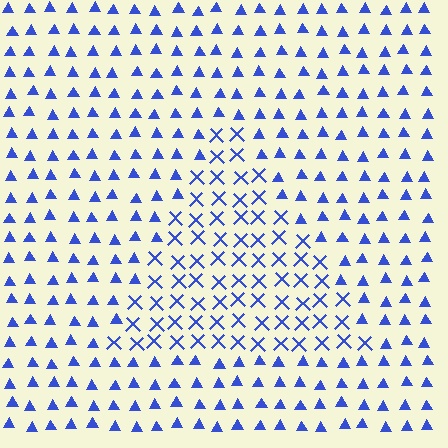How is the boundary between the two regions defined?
The boundary is defined by a change in element shape: X marks inside vs. triangles outside. All elements share the same color and spacing.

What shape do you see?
I see a triangle.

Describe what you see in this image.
The image is filled with small blue elements arranged in a uniform grid. A triangle-shaped region contains X marks, while the surrounding area contains triangles. The boundary is defined purely by the change in element shape.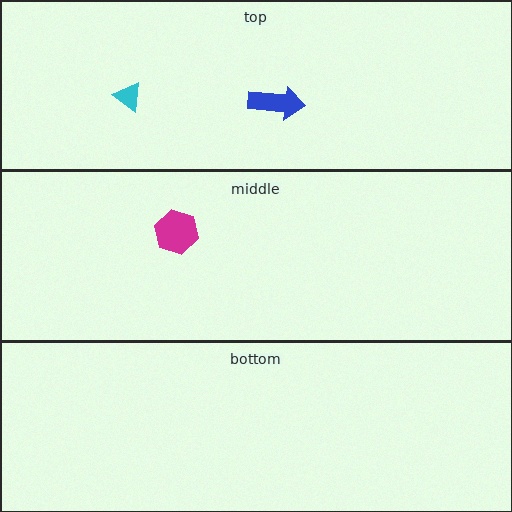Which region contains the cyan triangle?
The top region.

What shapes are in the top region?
The blue arrow, the cyan triangle.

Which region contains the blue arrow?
The top region.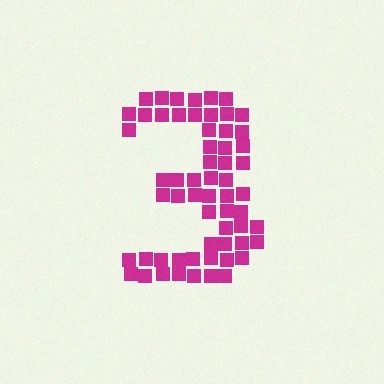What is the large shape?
The large shape is the digit 3.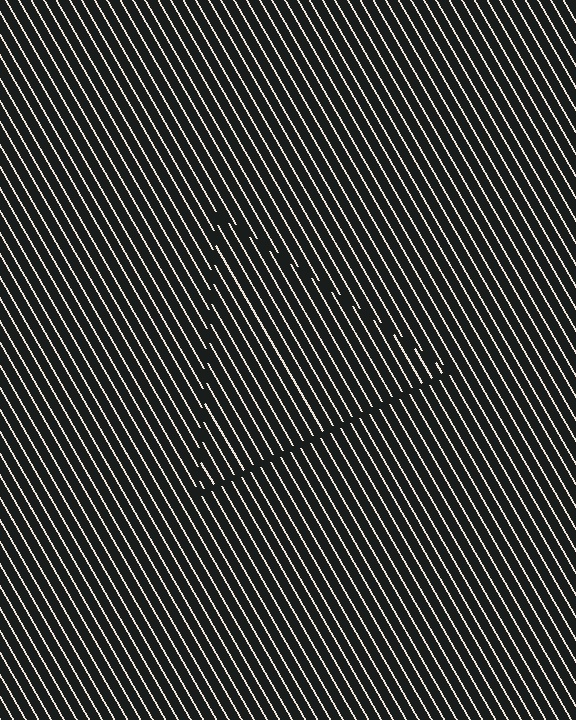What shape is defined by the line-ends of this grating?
An illusory triangle. The interior of the shape contains the same grating, shifted by half a period — the contour is defined by the phase discontinuity where line-ends from the inner and outer gratings abut.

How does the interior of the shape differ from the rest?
The interior of the shape contains the same grating, shifted by half a period — the contour is defined by the phase discontinuity where line-ends from the inner and outer gratings abut.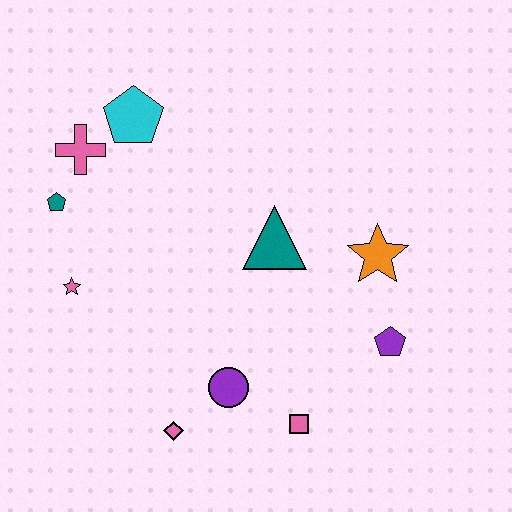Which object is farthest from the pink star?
The purple pentagon is farthest from the pink star.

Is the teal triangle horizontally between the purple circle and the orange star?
Yes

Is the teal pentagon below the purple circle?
No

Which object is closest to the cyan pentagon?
The pink cross is closest to the cyan pentagon.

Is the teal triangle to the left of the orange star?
Yes